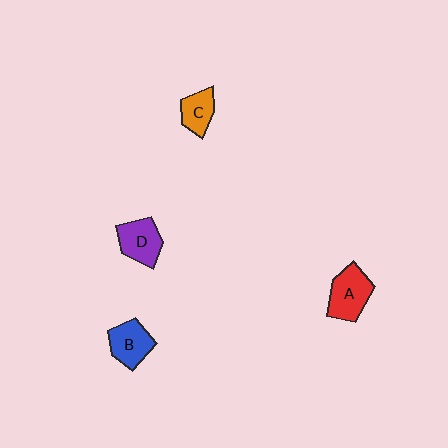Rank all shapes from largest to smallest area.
From largest to smallest: A (red), D (purple), B (blue), C (orange).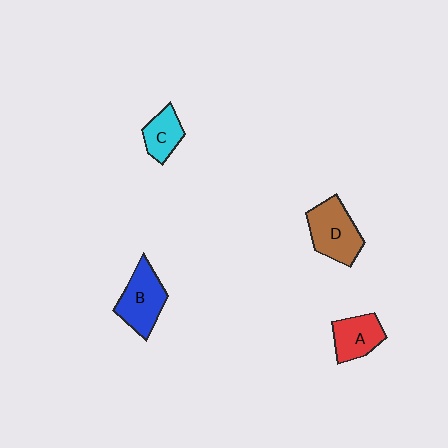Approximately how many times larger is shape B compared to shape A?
Approximately 1.3 times.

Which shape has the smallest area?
Shape C (cyan).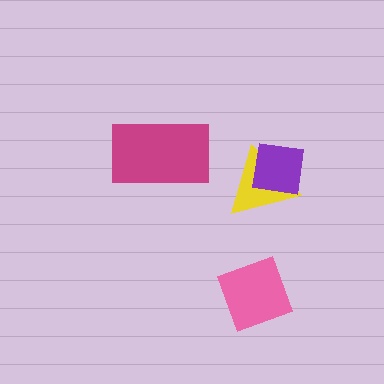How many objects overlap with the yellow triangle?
1 object overlaps with the yellow triangle.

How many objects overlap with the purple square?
1 object overlaps with the purple square.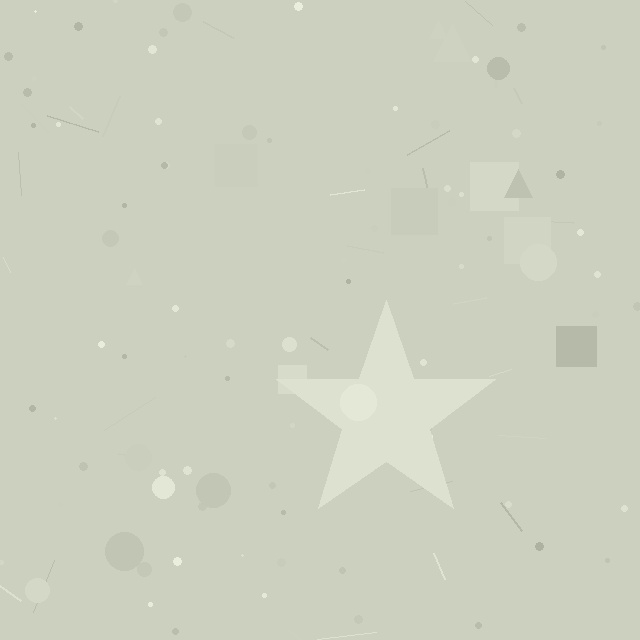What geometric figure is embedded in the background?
A star is embedded in the background.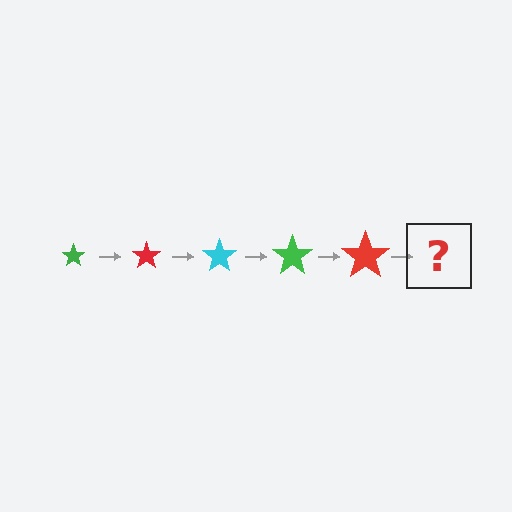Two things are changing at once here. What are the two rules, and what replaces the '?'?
The two rules are that the star grows larger each step and the color cycles through green, red, and cyan. The '?' should be a cyan star, larger than the previous one.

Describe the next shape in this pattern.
It should be a cyan star, larger than the previous one.